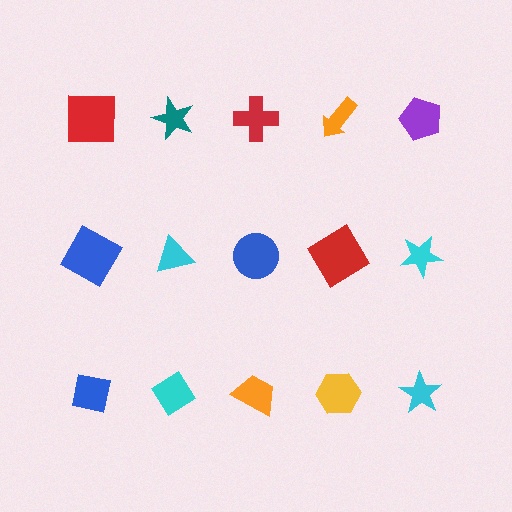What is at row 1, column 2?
A teal star.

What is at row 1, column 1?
A red square.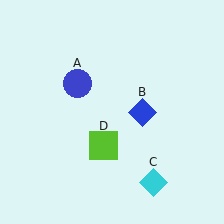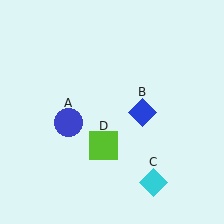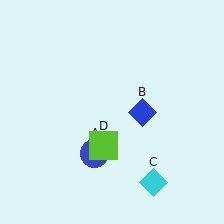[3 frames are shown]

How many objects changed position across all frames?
1 object changed position: blue circle (object A).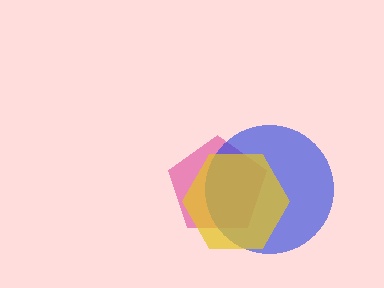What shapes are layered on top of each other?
The layered shapes are: a magenta pentagon, a blue circle, a yellow hexagon.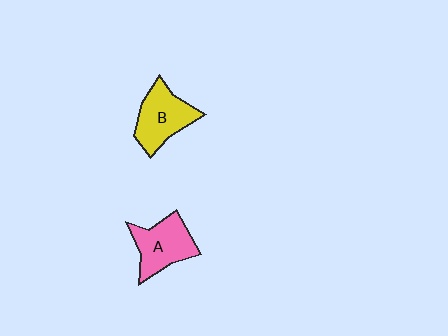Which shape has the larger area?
Shape B (yellow).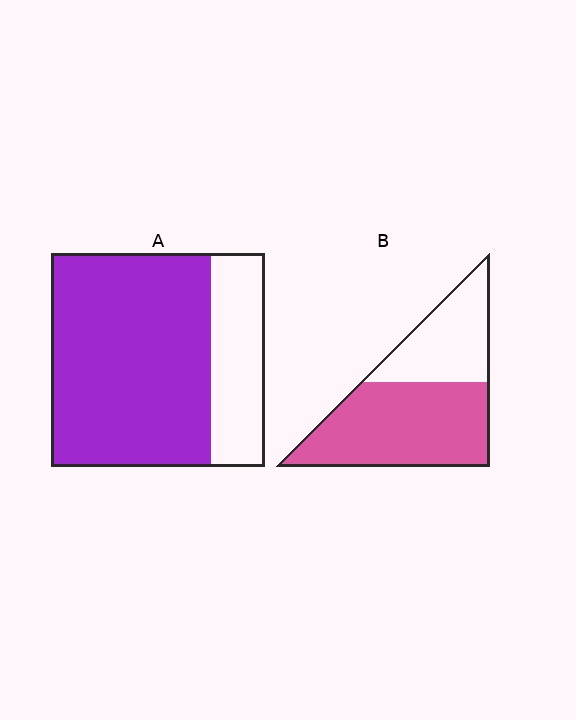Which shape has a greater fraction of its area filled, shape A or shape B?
Shape A.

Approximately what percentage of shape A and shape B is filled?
A is approximately 75% and B is approximately 65%.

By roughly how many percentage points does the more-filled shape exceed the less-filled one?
By roughly 10 percentage points (A over B).